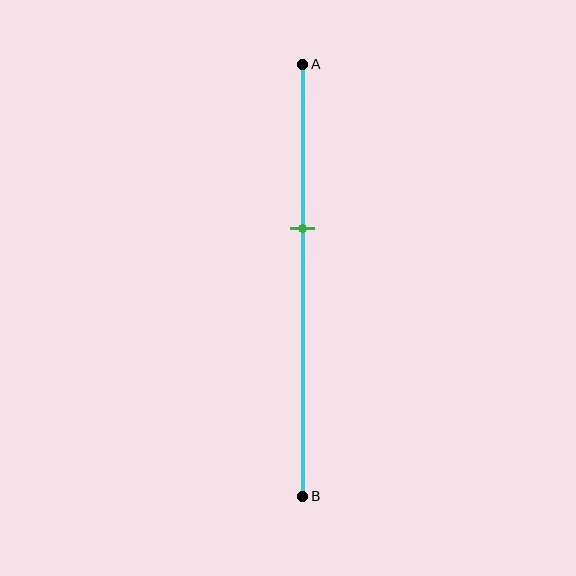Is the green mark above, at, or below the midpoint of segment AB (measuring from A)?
The green mark is above the midpoint of segment AB.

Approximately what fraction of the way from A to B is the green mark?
The green mark is approximately 40% of the way from A to B.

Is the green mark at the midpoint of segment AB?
No, the mark is at about 40% from A, not at the 50% midpoint.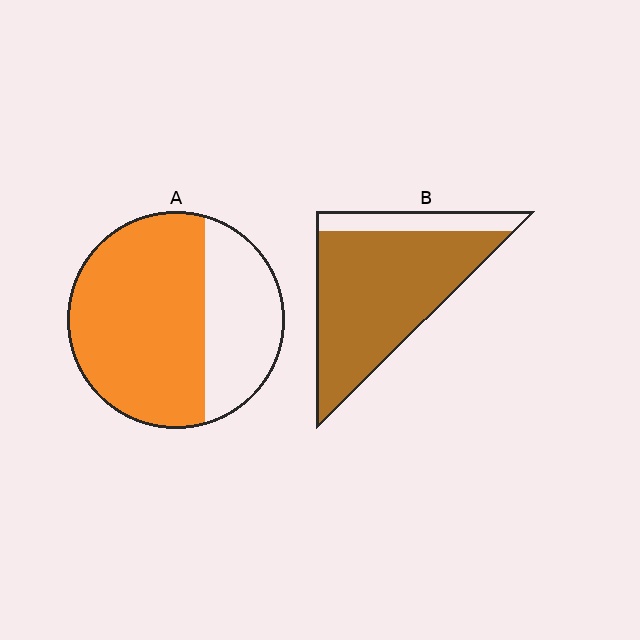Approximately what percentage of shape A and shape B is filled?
A is approximately 65% and B is approximately 85%.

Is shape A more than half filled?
Yes.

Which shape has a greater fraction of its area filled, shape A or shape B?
Shape B.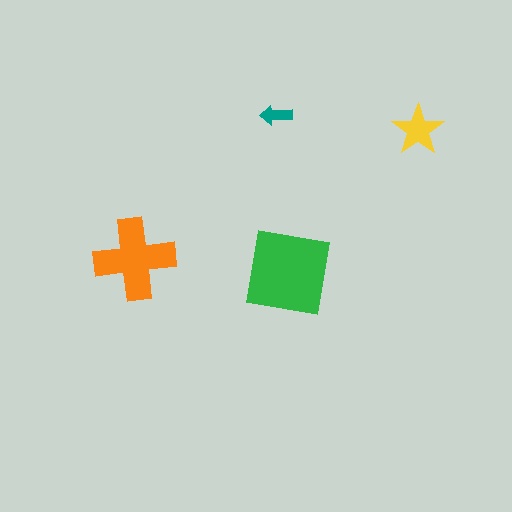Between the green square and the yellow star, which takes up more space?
The green square.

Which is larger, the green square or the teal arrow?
The green square.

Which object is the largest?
The green square.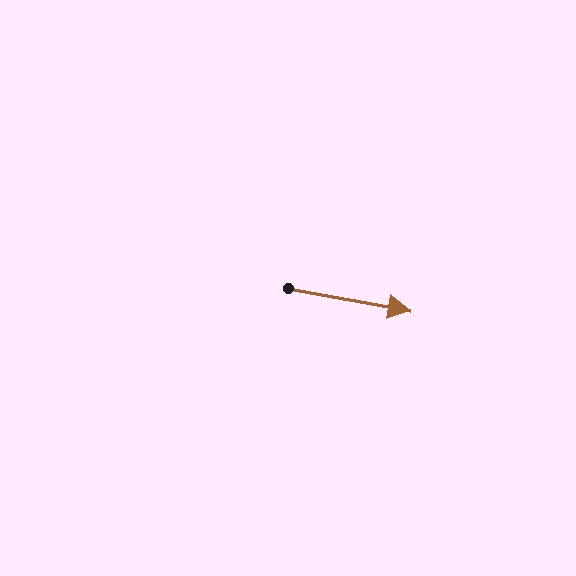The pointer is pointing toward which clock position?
Roughly 3 o'clock.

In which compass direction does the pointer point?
East.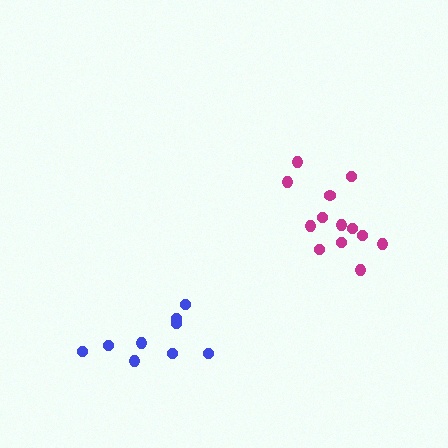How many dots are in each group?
Group 1: 13 dots, Group 2: 9 dots (22 total).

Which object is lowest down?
The blue cluster is bottommost.